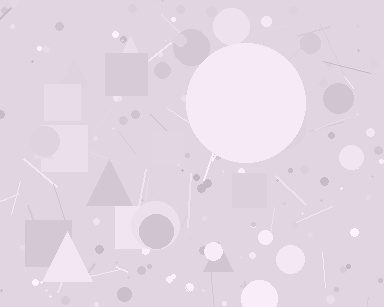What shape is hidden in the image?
A circle is hidden in the image.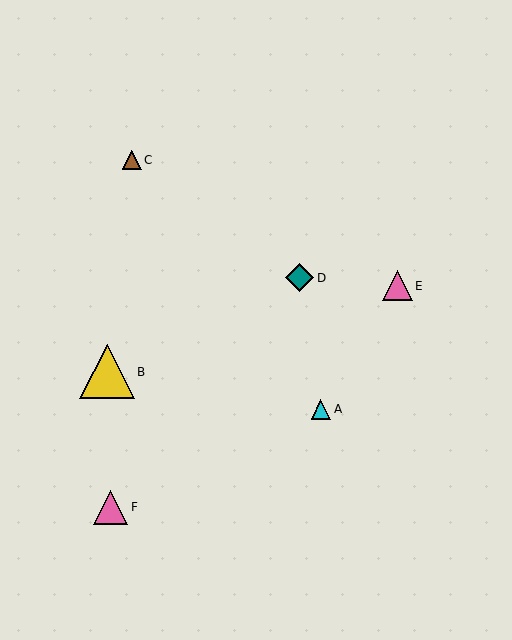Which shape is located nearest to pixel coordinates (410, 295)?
The pink triangle (labeled E) at (397, 286) is nearest to that location.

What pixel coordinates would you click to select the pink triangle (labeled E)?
Click at (397, 286) to select the pink triangle E.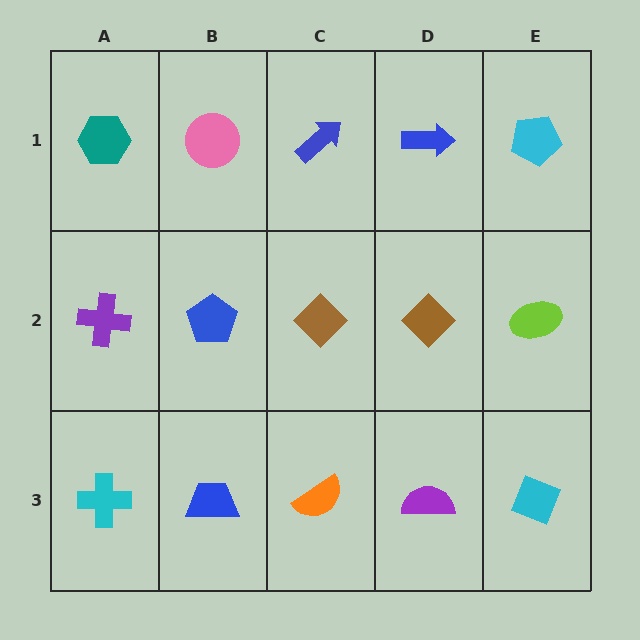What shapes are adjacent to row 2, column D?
A blue arrow (row 1, column D), a purple semicircle (row 3, column D), a brown diamond (row 2, column C), a lime ellipse (row 2, column E).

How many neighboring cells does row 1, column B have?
3.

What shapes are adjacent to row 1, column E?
A lime ellipse (row 2, column E), a blue arrow (row 1, column D).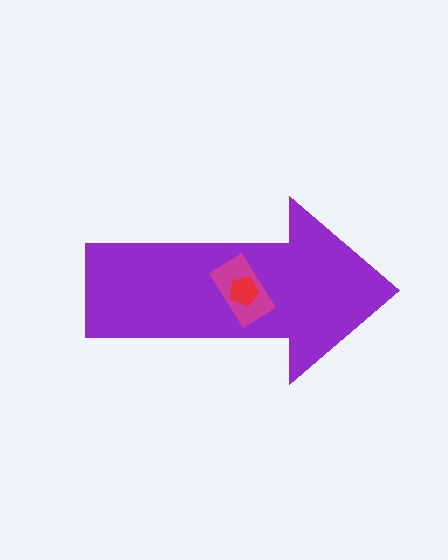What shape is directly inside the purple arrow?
The magenta rectangle.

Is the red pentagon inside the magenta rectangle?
Yes.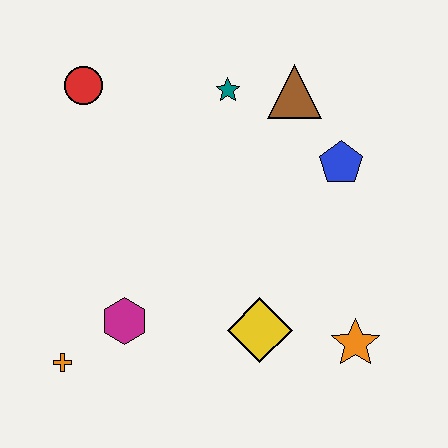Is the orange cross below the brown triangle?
Yes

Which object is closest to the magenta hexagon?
The orange cross is closest to the magenta hexagon.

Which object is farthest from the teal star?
The orange cross is farthest from the teal star.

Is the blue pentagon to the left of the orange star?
Yes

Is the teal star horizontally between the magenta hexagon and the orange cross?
No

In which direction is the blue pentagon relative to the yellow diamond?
The blue pentagon is above the yellow diamond.